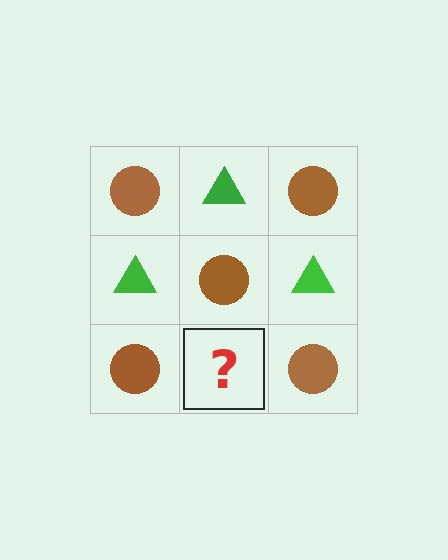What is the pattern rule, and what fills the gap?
The rule is that it alternates brown circle and green triangle in a checkerboard pattern. The gap should be filled with a green triangle.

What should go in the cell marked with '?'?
The missing cell should contain a green triangle.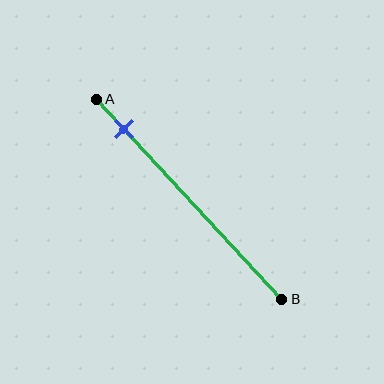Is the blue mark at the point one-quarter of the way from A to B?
No, the mark is at about 15% from A, not at the 25% one-quarter point.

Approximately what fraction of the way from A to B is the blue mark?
The blue mark is approximately 15% of the way from A to B.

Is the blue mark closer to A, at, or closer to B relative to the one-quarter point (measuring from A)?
The blue mark is closer to point A than the one-quarter point of segment AB.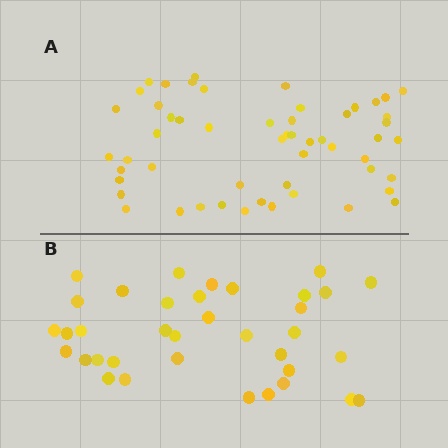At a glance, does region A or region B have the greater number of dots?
Region A (the top region) has more dots.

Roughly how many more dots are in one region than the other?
Region A has approximately 20 more dots than region B.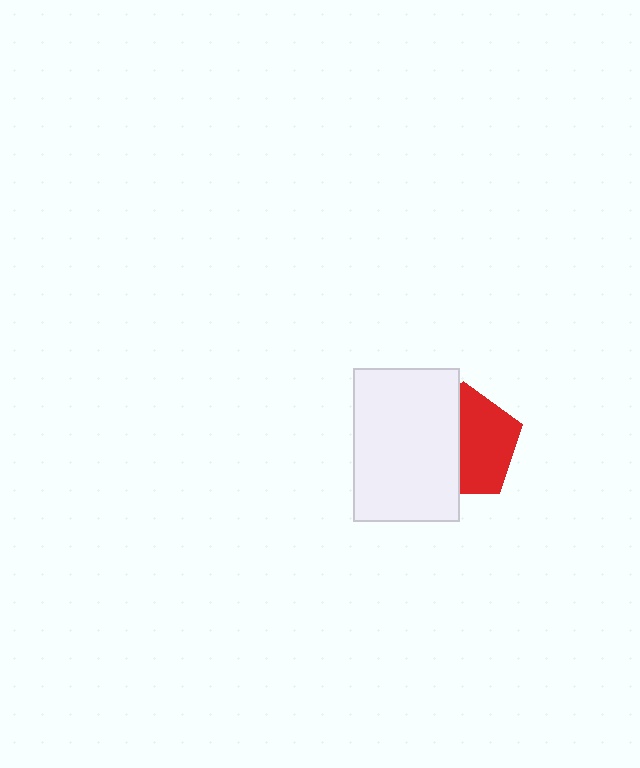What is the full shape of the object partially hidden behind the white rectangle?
The partially hidden object is a red pentagon.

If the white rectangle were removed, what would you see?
You would see the complete red pentagon.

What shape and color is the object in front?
The object in front is a white rectangle.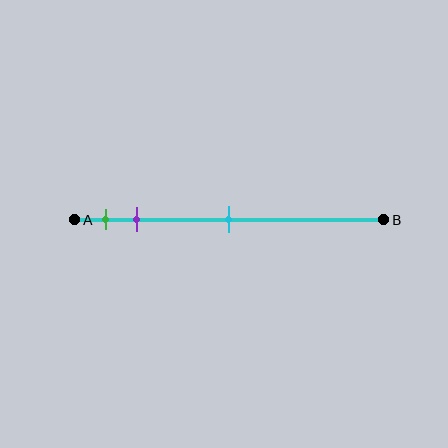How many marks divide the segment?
There are 3 marks dividing the segment.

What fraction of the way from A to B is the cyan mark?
The cyan mark is approximately 50% (0.5) of the way from A to B.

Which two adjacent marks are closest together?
The green and purple marks are the closest adjacent pair.